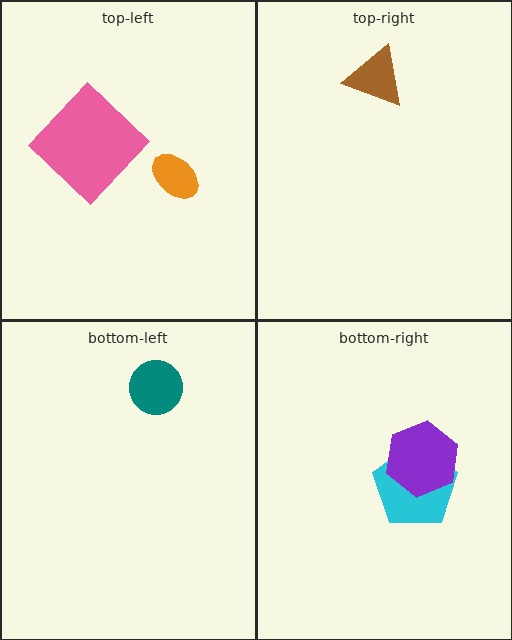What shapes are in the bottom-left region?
The teal circle.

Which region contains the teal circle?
The bottom-left region.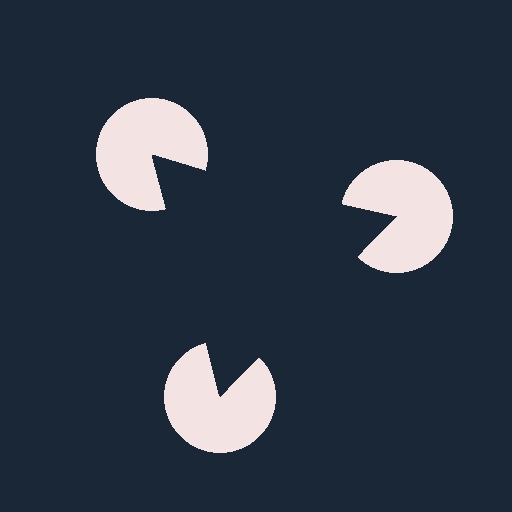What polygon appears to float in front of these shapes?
An illusory triangle — its edges are inferred from the aligned wedge cuts in the pac-man discs, not physically drawn.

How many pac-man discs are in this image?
There are 3 — one at each vertex of the illusory triangle.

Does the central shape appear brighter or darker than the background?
It typically appears slightly darker than the background, even though no actual brightness change is drawn.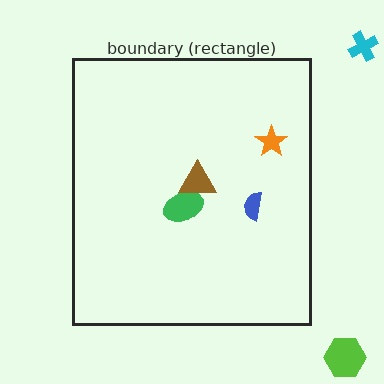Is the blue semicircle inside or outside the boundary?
Inside.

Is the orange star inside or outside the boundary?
Inside.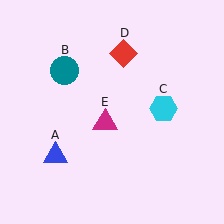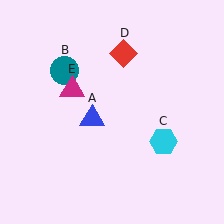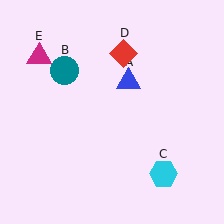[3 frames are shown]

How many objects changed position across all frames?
3 objects changed position: blue triangle (object A), cyan hexagon (object C), magenta triangle (object E).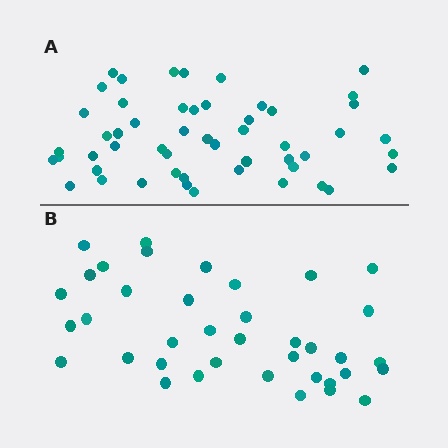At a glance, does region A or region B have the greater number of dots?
Region A (the top region) has more dots.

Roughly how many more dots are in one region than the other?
Region A has approximately 15 more dots than region B.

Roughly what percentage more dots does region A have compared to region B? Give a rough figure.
About 35% more.